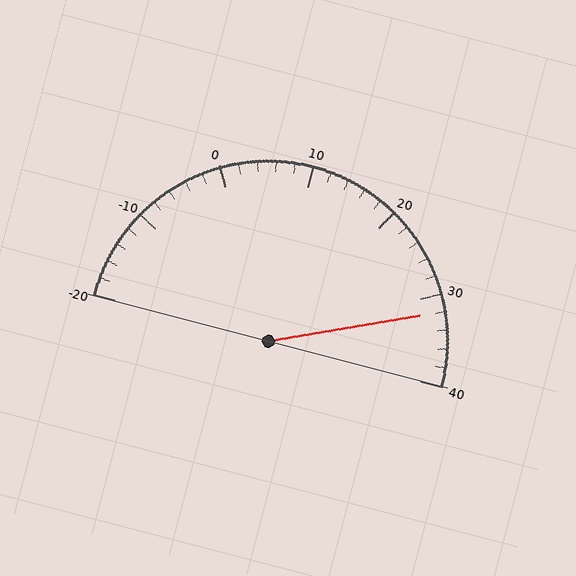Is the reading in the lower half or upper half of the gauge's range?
The reading is in the upper half of the range (-20 to 40).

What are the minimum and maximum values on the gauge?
The gauge ranges from -20 to 40.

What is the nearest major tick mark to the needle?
The nearest major tick mark is 30.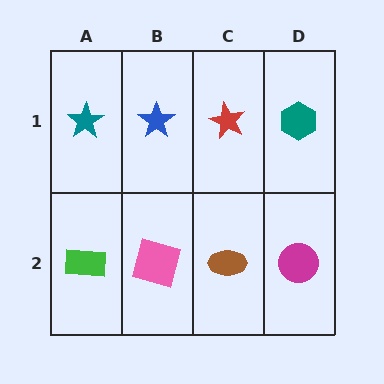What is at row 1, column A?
A teal star.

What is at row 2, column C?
A brown ellipse.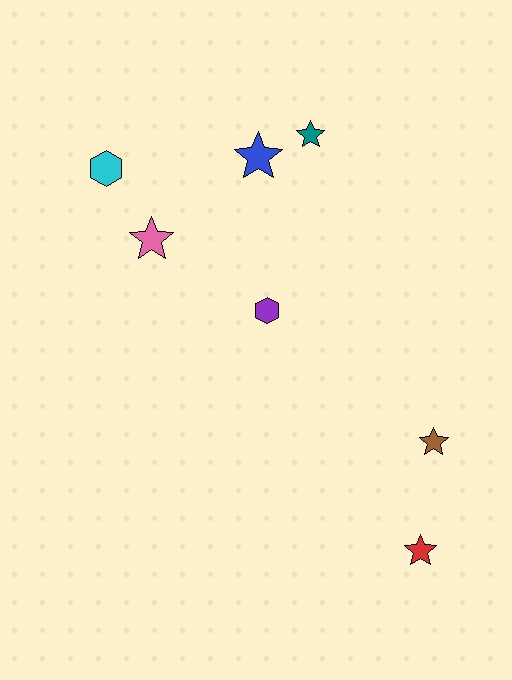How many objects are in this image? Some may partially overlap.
There are 7 objects.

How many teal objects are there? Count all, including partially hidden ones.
There is 1 teal object.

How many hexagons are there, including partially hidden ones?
There are 2 hexagons.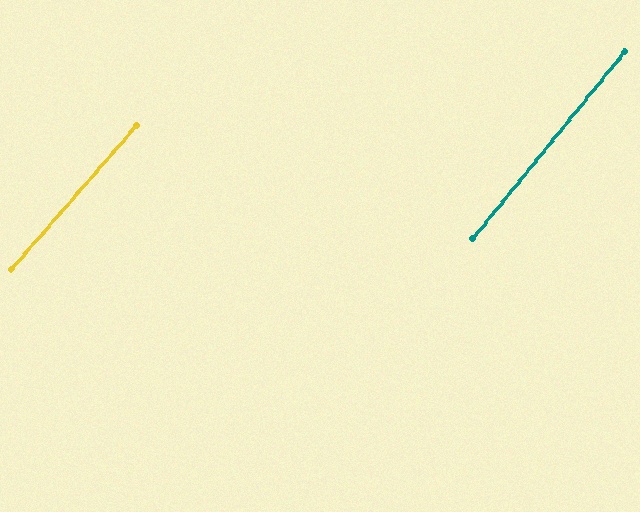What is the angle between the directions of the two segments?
Approximately 2 degrees.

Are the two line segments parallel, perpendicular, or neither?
Parallel — their directions differ by only 1.9°.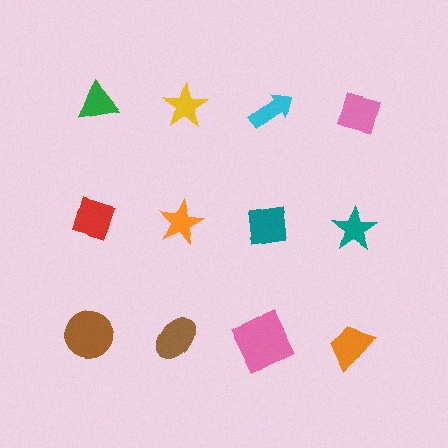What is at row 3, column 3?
A pink square.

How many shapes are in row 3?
4 shapes.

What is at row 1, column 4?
A pink diamond.